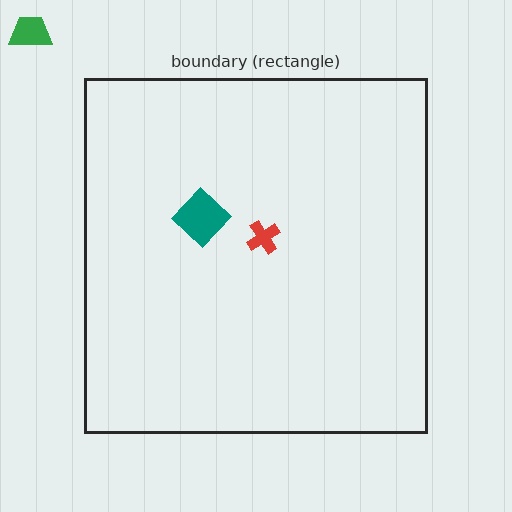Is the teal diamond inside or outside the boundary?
Inside.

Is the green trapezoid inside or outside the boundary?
Outside.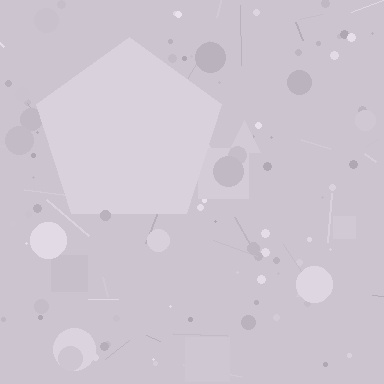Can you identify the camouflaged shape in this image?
The camouflaged shape is a pentagon.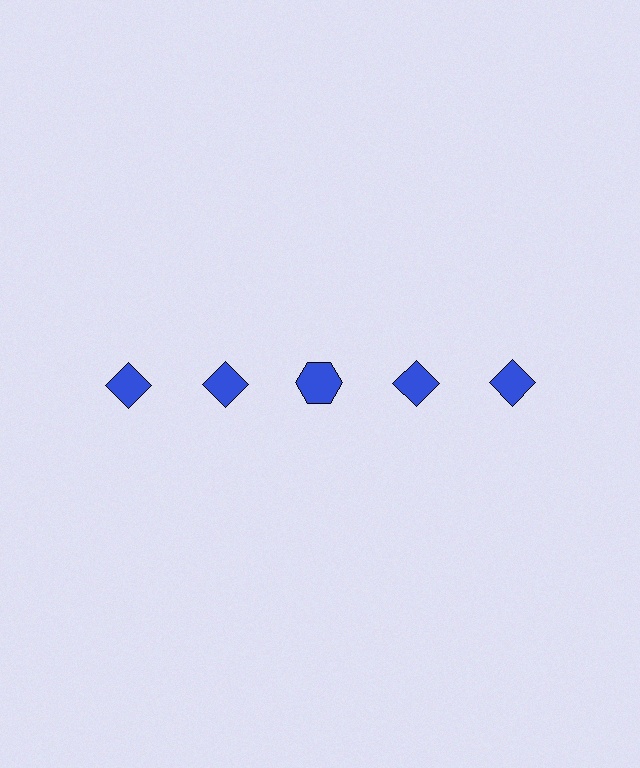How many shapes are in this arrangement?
There are 5 shapes arranged in a grid pattern.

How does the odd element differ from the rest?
It has a different shape: hexagon instead of diamond.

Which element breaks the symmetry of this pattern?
The blue hexagon in the top row, center column breaks the symmetry. All other shapes are blue diamonds.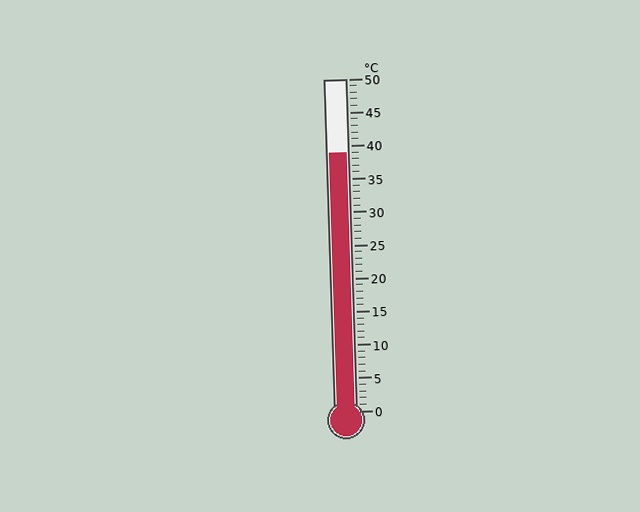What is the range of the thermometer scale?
The thermometer scale ranges from 0°C to 50°C.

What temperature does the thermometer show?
The thermometer shows approximately 39°C.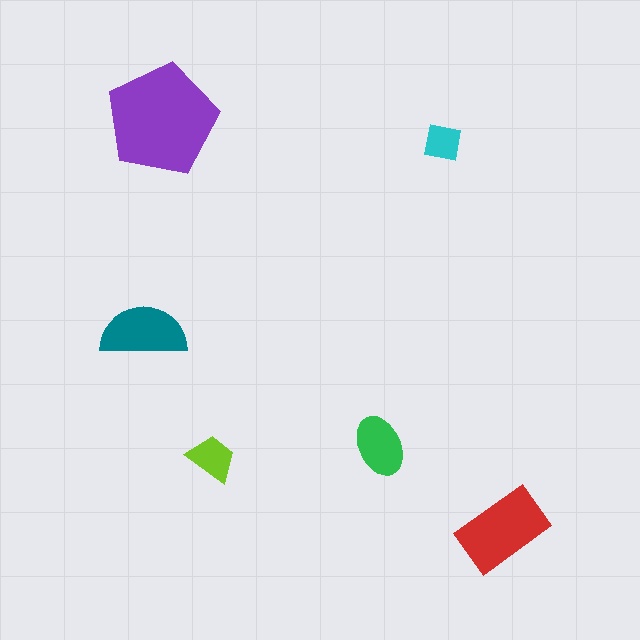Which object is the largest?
The purple pentagon.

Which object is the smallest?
The cyan square.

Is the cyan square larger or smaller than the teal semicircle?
Smaller.